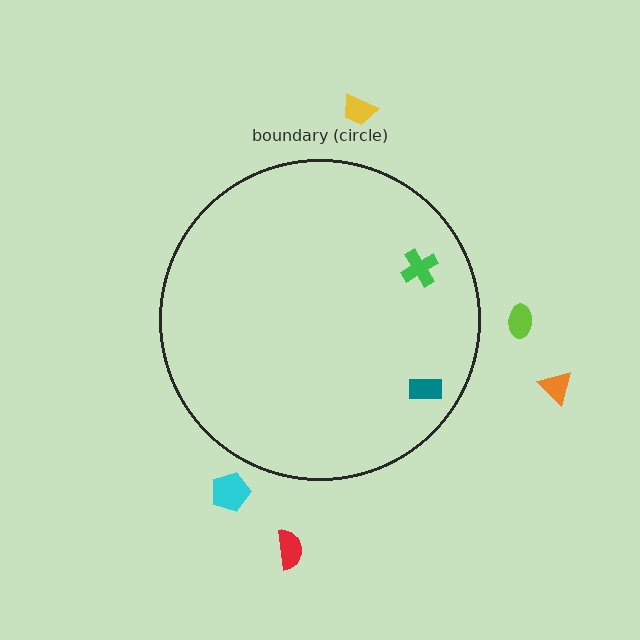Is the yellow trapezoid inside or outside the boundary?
Outside.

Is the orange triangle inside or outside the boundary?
Outside.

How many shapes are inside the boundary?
2 inside, 5 outside.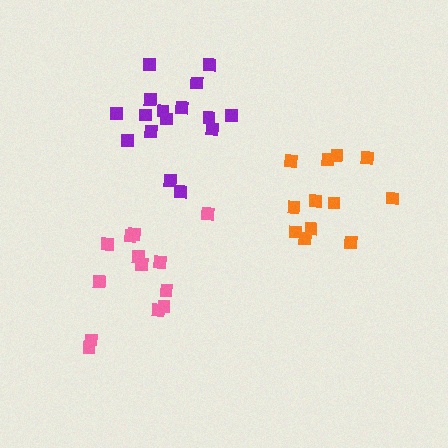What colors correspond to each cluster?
The clusters are colored: orange, purple, pink.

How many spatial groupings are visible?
There are 3 spatial groupings.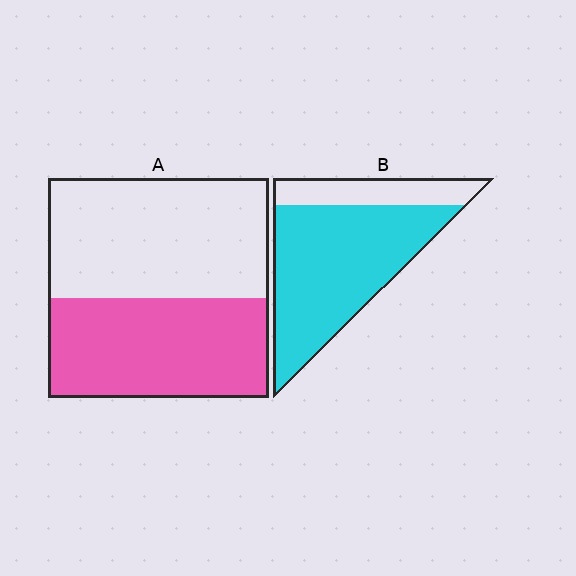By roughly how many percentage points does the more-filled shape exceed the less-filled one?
By roughly 30 percentage points (B over A).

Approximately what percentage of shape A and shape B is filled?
A is approximately 45% and B is approximately 75%.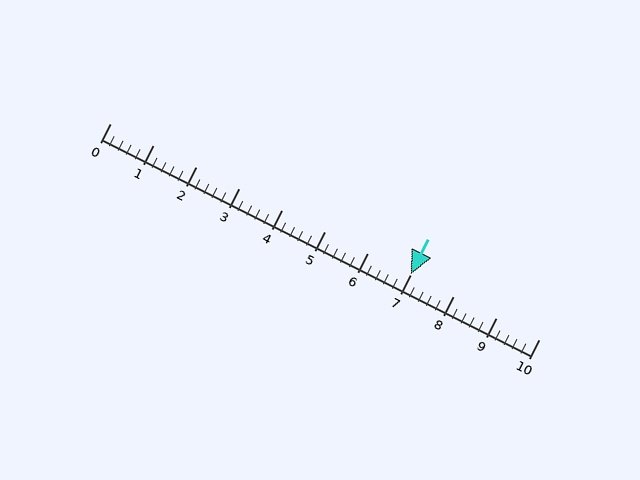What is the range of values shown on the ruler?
The ruler shows values from 0 to 10.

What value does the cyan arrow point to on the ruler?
The cyan arrow points to approximately 7.0.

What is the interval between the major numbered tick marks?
The major tick marks are spaced 1 units apart.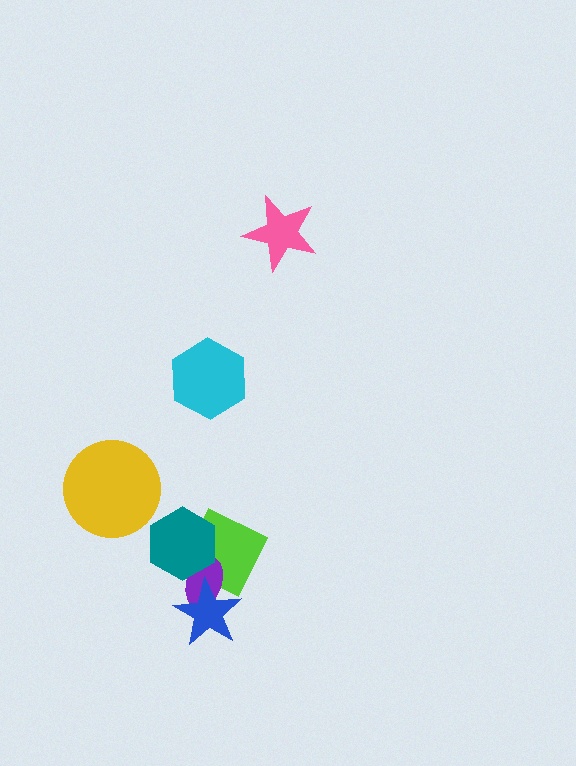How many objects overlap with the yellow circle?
0 objects overlap with the yellow circle.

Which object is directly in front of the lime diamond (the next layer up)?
The purple ellipse is directly in front of the lime diamond.